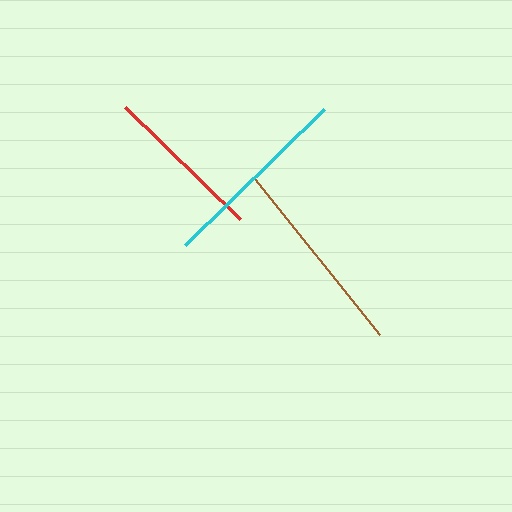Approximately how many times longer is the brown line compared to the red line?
The brown line is approximately 1.2 times the length of the red line.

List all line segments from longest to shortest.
From longest to shortest: brown, cyan, red.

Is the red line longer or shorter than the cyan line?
The cyan line is longer than the red line.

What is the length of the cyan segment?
The cyan segment is approximately 194 pixels long.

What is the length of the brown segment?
The brown segment is approximately 200 pixels long.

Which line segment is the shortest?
The red line is the shortest at approximately 161 pixels.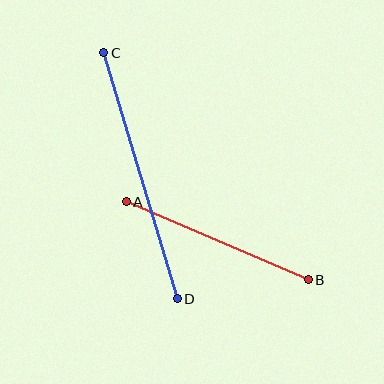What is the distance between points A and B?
The distance is approximately 198 pixels.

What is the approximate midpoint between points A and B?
The midpoint is at approximately (217, 241) pixels.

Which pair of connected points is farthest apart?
Points C and D are farthest apart.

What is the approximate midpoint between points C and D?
The midpoint is at approximately (141, 176) pixels.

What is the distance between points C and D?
The distance is approximately 257 pixels.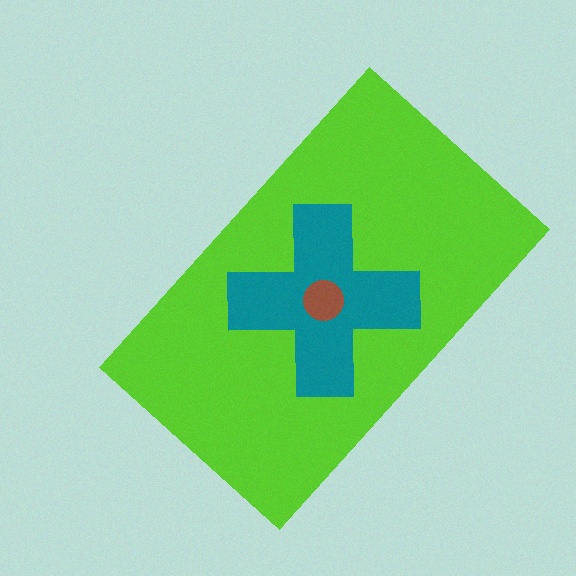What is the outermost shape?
The lime rectangle.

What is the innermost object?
The brown circle.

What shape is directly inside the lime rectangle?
The teal cross.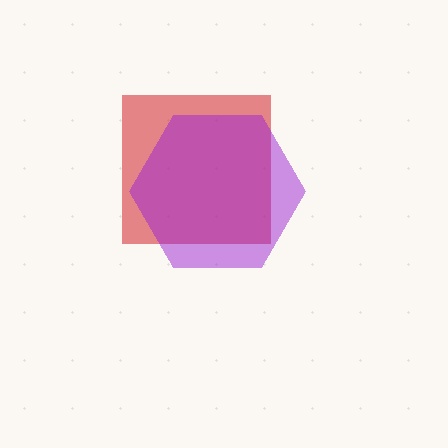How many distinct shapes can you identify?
There are 2 distinct shapes: a red square, a purple hexagon.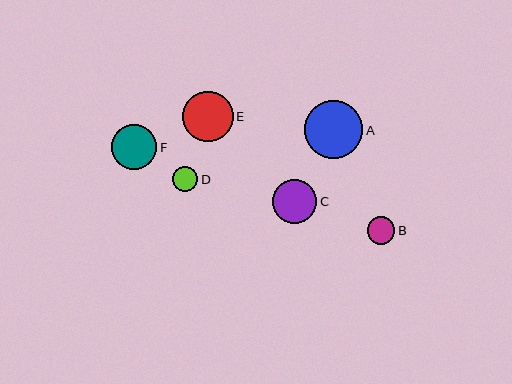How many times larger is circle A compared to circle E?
Circle A is approximately 1.2 times the size of circle E.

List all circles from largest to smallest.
From largest to smallest: A, E, F, C, B, D.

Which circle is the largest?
Circle A is the largest with a size of approximately 58 pixels.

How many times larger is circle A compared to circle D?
Circle A is approximately 2.3 times the size of circle D.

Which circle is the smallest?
Circle D is the smallest with a size of approximately 25 pixels.